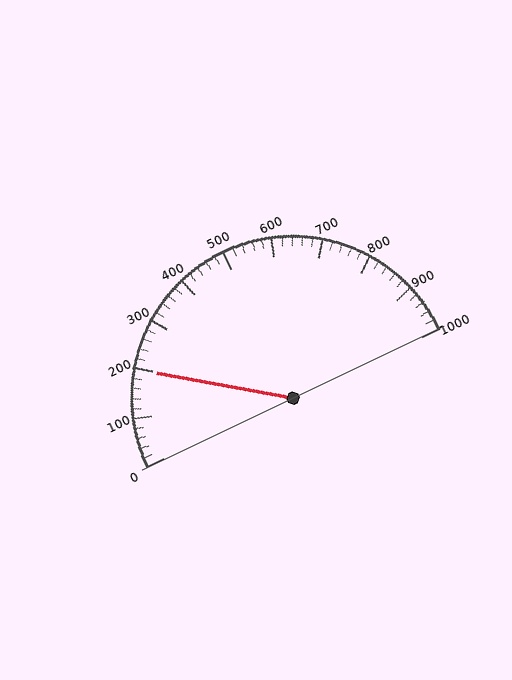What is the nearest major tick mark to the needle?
The nearest major tick mark is 200.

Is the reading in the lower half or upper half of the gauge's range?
The reading is in the lower half of the range (0 to 1000).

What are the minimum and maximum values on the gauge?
The gauge ranges from 0 to 1000.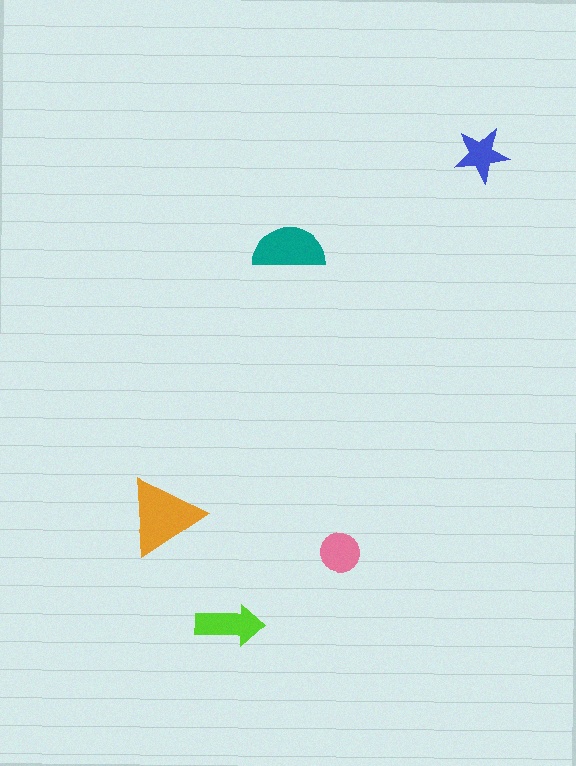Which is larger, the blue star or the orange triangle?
The orange triangle.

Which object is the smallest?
The blue star.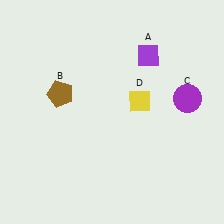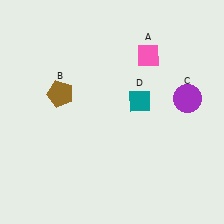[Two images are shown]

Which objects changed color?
A changed from purple to pink. D changed from yellow to teal.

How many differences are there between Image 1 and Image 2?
There are 2 differences between the two images.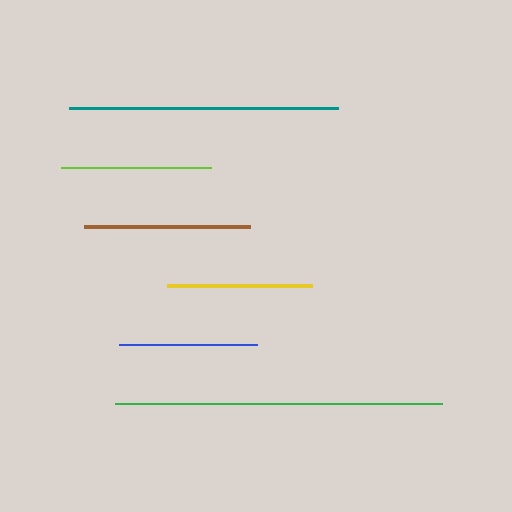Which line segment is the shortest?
The blue line is the shortest at approximately 138 pixels.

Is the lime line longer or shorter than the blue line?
The lime line is longer than the blue line.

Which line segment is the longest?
The green line is the longest at approximately 327 pixels.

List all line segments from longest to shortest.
From longest to shortest: green, teal, brown, lime, yellow, blue.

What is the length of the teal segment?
The teal segment is approximately 268 pixels long.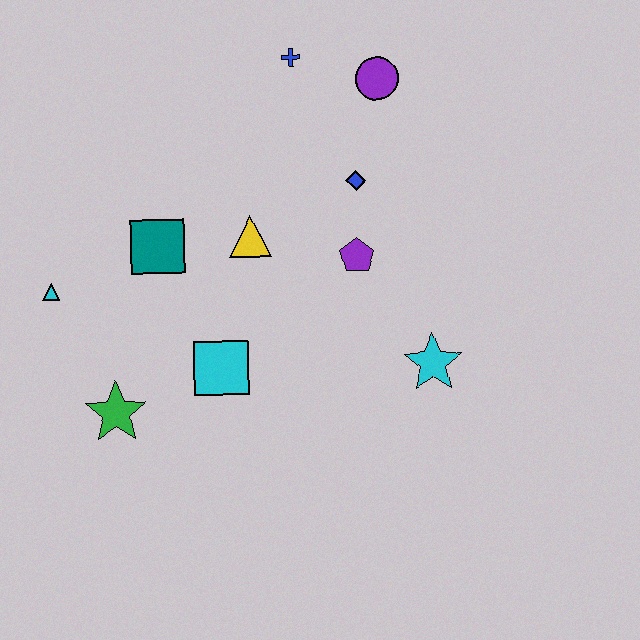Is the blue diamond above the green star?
Yes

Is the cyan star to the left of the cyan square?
No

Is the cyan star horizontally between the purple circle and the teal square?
No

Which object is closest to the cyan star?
The purple pentagon is closest to the cyan star.